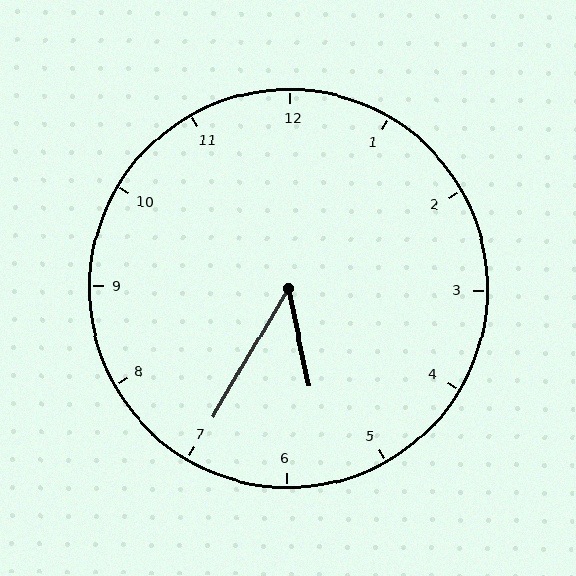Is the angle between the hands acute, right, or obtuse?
It is acute.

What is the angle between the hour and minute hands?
Approximately 42 degrees.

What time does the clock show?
5:35.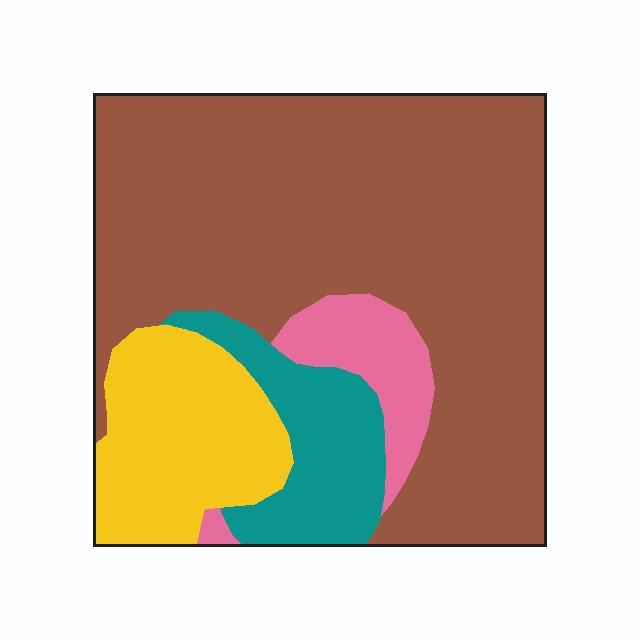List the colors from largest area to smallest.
From largest to smallest: brown, yellow, teal, pink.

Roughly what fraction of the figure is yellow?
Yellow covers around 15% of the figure.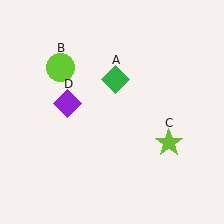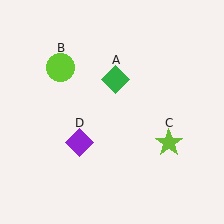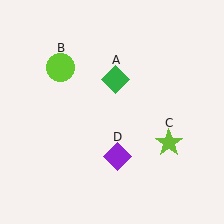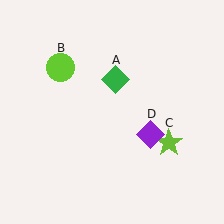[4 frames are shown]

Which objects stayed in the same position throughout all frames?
Green diamond (object A) and lime circle (object B) and lime star (object C) remained stationary.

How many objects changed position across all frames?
1 object changed position: purple diamond (object D).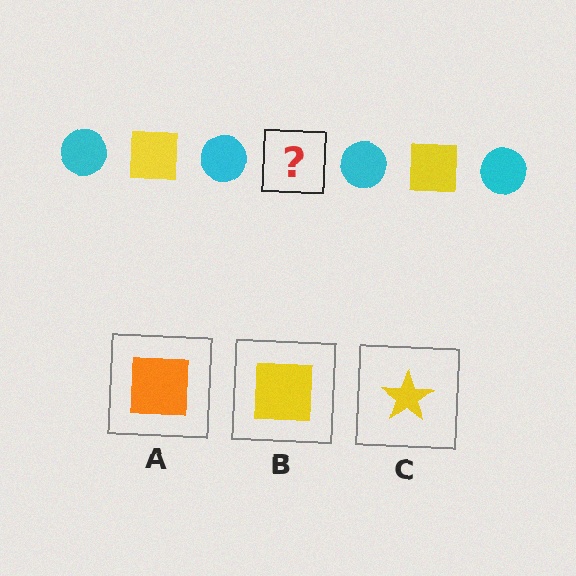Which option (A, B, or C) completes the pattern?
B.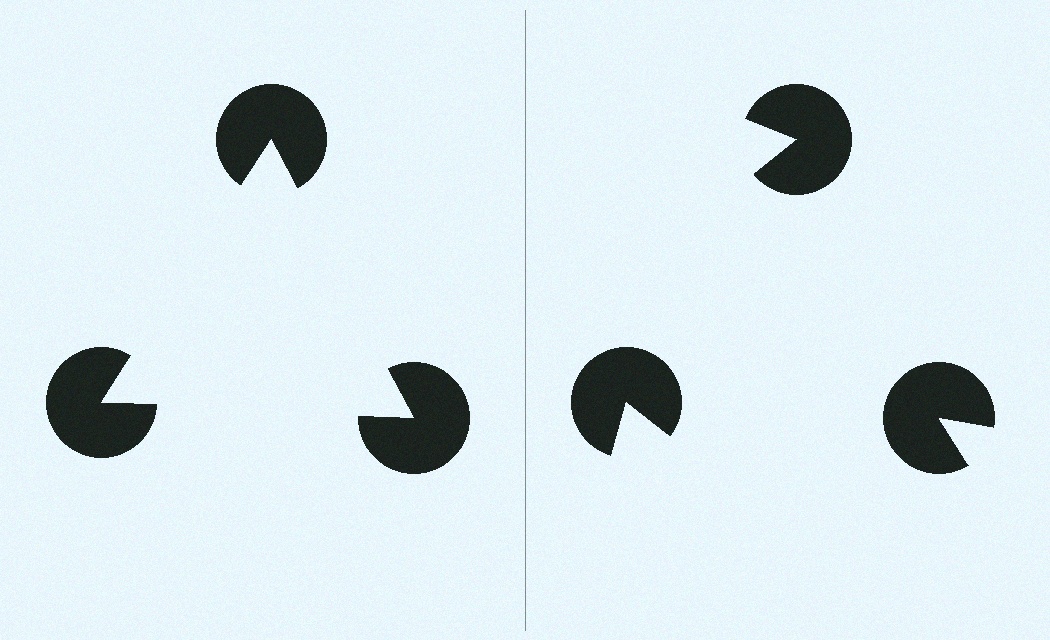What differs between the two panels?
The pac-man discs are positioned identically on both sides; only the wedge orientations differ. On the left they align to a triangle; on the right they are misaligned.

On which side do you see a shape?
An illusory triangle appears on the left side. On the right side the wedge cuts are rotated, so no coherent shape forms.